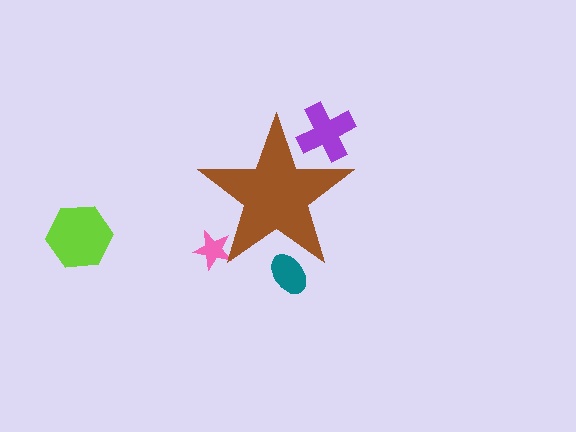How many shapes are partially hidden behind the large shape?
3 shapes are partially hidden.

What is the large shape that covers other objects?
A brown star.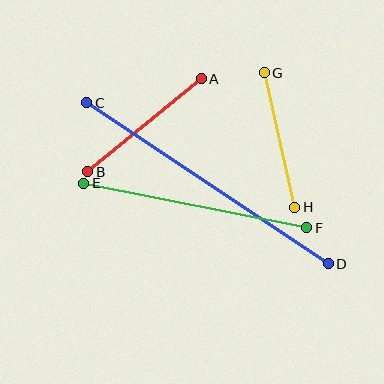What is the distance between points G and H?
The distance is approximately 138 pixels.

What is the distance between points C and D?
The distance is approximately 290 pixels.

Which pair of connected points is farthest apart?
Points C and D are farthest apart.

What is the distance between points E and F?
The distance is approximately 228 pixels.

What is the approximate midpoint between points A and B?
The midpoint is at approximately (144, 125) pixels.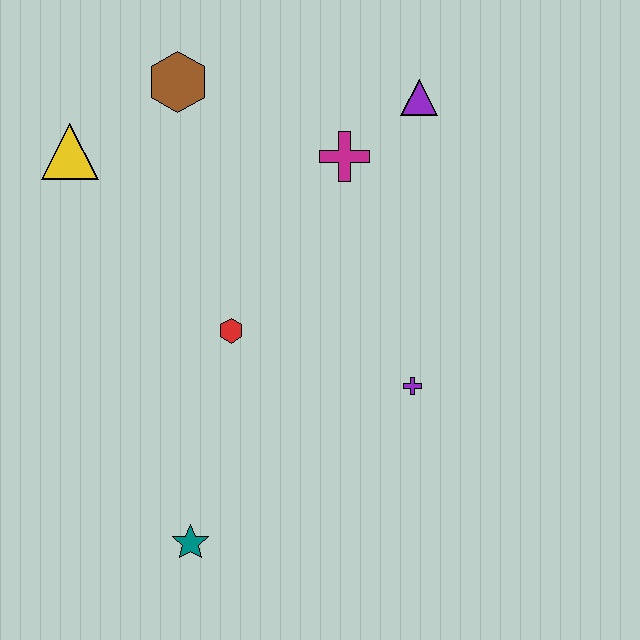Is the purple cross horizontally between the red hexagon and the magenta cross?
No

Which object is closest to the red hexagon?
The purple cross is closest to the red hexagon.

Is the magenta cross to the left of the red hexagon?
No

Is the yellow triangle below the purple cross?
No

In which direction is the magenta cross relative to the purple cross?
The magenta cross is above the purple cross.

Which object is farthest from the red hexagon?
The purple triangle is farthest from the red hexagon.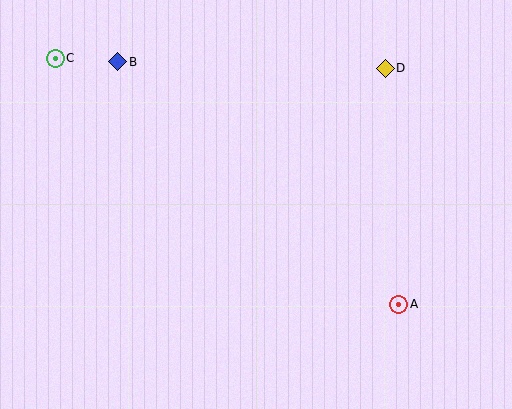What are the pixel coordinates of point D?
Point D is at (385, 69).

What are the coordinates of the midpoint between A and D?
The midpoint between A and D is at (392, 187).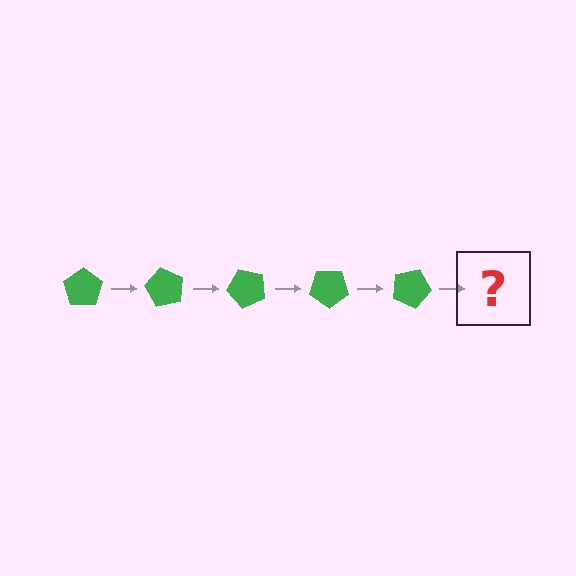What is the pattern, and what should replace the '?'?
The pattern is that the pentagon rotates 60 degrees each step. The '?' should be a green pentagon rotated 300 degrees.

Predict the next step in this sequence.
The next step is a green pentagon rotated 300 degrees.